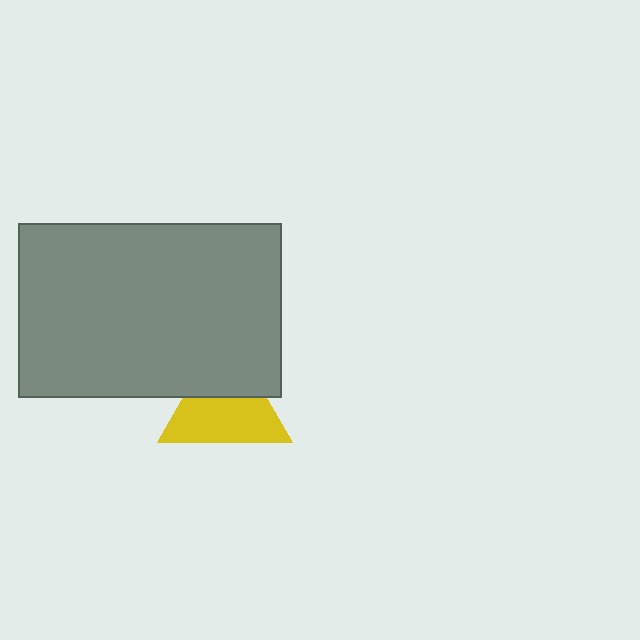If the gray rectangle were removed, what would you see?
You would see the complete yellow triangle.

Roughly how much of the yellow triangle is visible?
About half of it is visible (roughly 62%).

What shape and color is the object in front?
The object in front is a gray rectangle.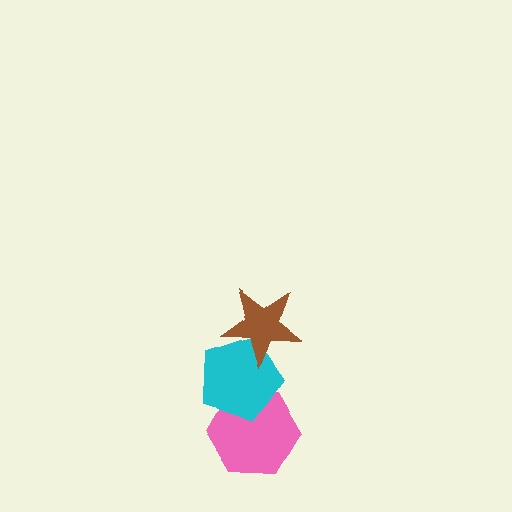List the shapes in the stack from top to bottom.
From top to bottom: the brown star, the cyan pentagon, the pink hexagon.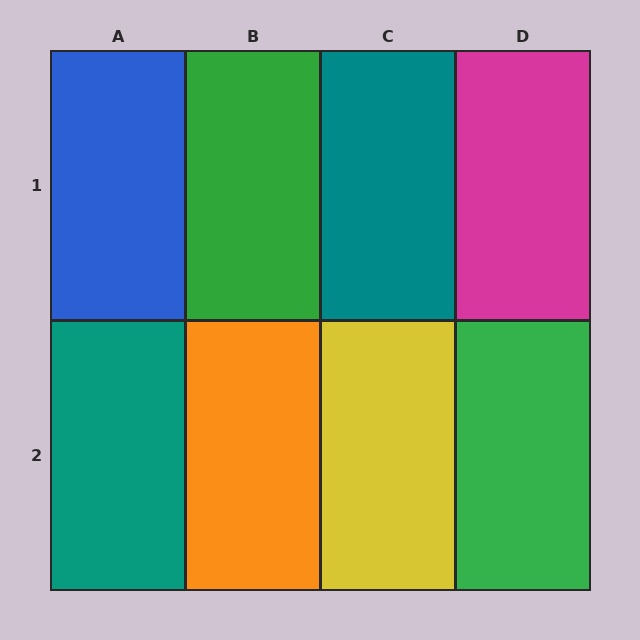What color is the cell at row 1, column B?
Green.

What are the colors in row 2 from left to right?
Teal, orange, yellow, green.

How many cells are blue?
1 cell is blue.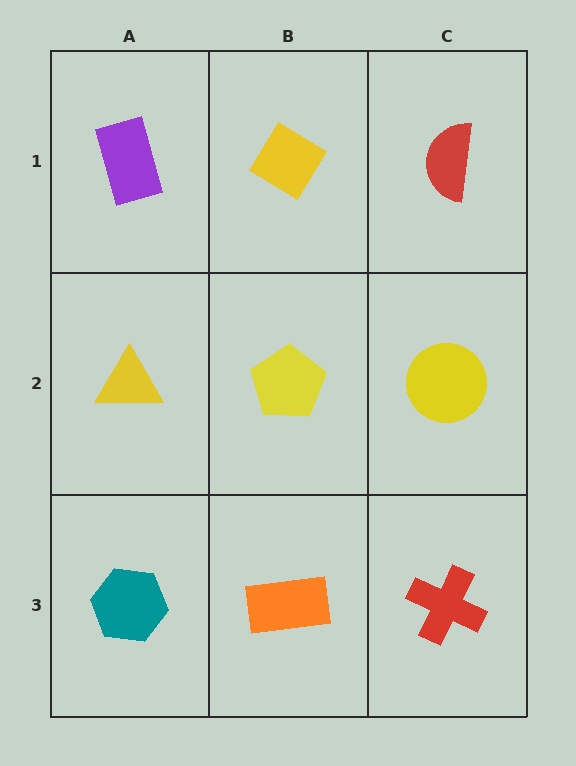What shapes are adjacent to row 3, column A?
A yellow triangle (row 2, column A), an orange rectangle (row 3, column B).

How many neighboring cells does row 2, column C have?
3.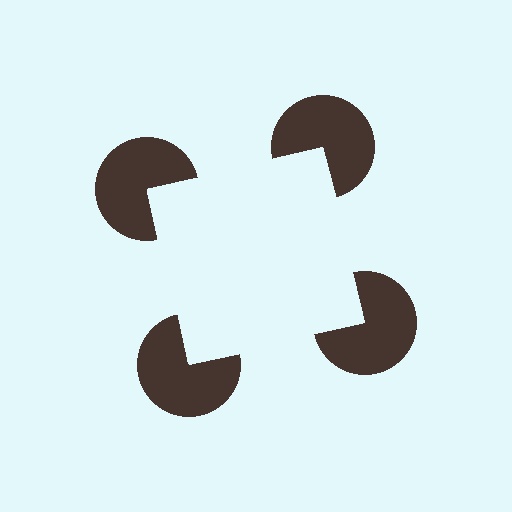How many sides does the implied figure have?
4 sides.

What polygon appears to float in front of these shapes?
An illusory square — its edges are inferred from the aligned wedge cuts in the pac-man discs, not physically drawn.